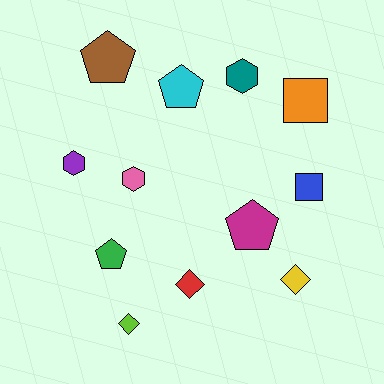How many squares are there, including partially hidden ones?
There are 2 squares.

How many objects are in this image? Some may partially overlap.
There are 12 objects.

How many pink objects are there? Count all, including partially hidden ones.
There is 1 pink object.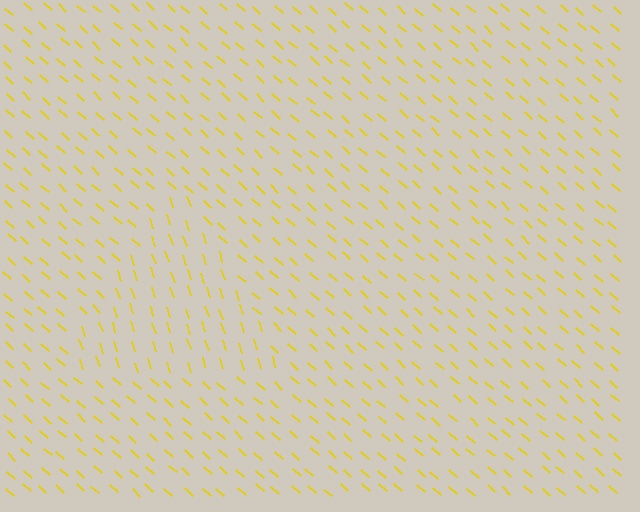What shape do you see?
I see a triangle.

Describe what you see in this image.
The image is filled with small yellow line segments. A triangle region in the image has lines oriented differently from the surrounding lines, creating a visible texture boundary.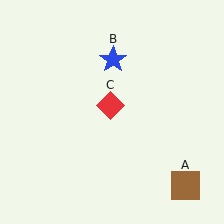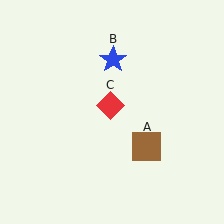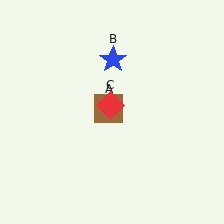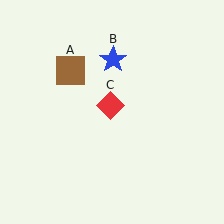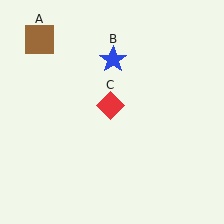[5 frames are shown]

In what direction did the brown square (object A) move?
The brown square (object A) moved up and to the left.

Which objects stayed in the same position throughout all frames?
Blue star (object B) and red diamond (object C) remained stationary.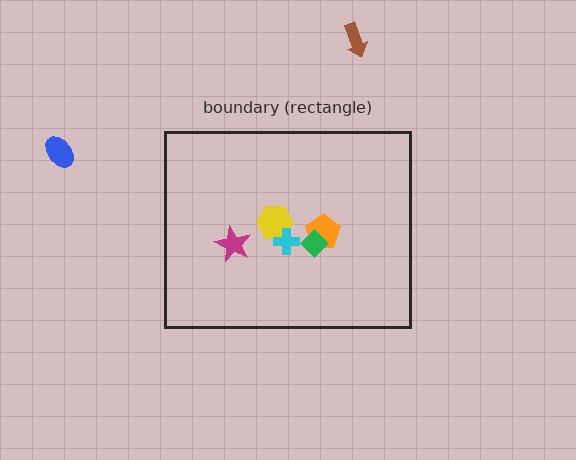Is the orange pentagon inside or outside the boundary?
Inside.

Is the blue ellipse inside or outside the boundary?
Outside.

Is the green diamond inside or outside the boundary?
Inside.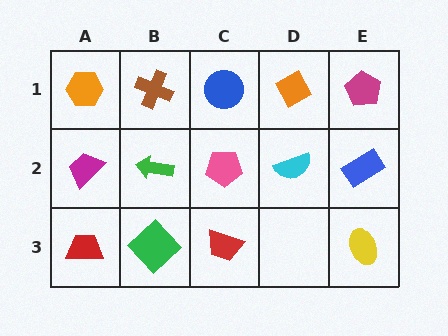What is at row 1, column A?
An orange hexagon.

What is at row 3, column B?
A green diamond.